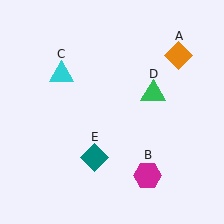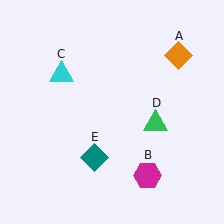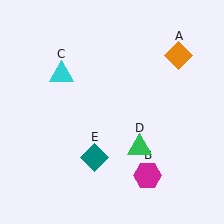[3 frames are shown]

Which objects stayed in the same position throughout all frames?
Orange diamond (object A) and magenta hexagon (object B) and cyan triangle (object C) and teal diamond (object E) remained stationary.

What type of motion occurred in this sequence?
The green triangle (object D) rotated clockwise around the center of the scene.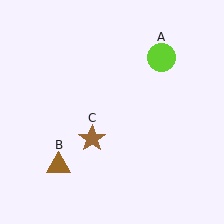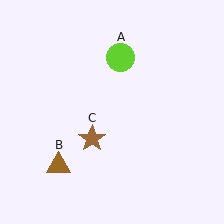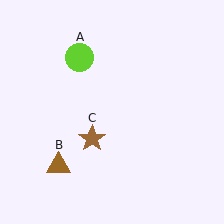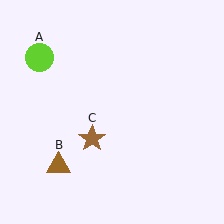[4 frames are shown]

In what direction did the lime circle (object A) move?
The lime circle (object A) moved left.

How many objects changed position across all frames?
1 object changed position: lime circle (object A).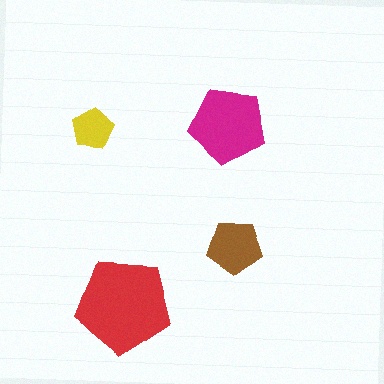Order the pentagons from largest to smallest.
the red one, the magenta one, the brown one, the yellow one.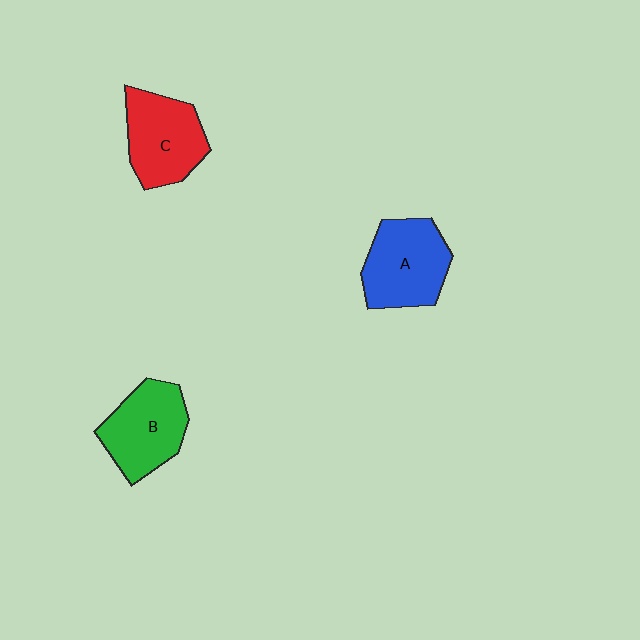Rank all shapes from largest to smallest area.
From largest to smallest: A (blue), B (green), C (red).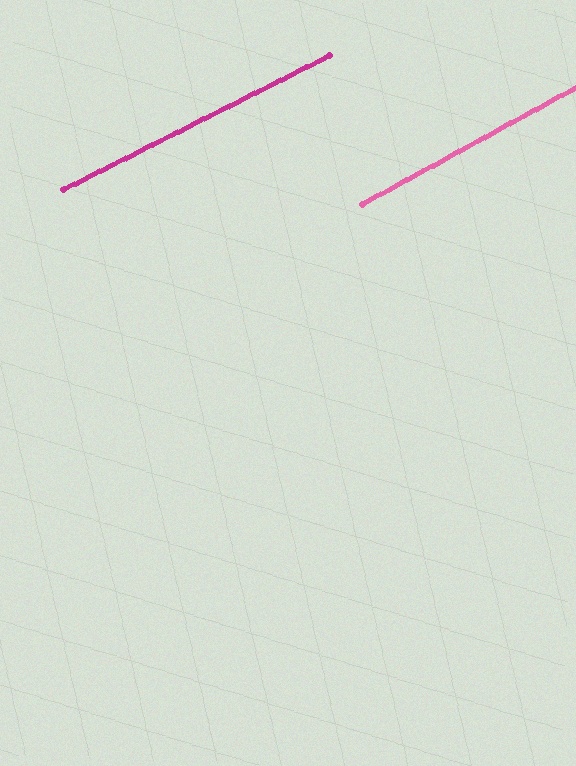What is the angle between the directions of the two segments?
Approximately 2 degrees.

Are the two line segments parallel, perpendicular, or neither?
Parallel — their directions differ by only 1.8°.